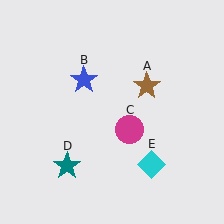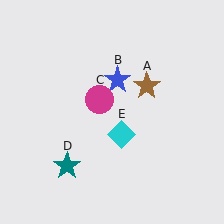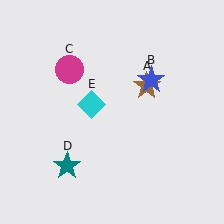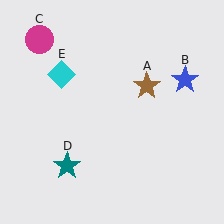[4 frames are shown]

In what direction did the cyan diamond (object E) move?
The cyan diamond (object E) moved up and to the left.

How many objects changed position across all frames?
3 objects changed position: blue star (object B), magenta circle (object C), cyan diamond (object E).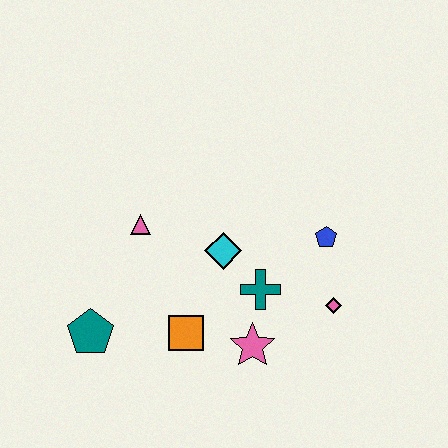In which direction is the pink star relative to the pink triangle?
The pink star is below the pink triangle.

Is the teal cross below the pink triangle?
Yes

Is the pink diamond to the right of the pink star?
Yes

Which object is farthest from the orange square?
The blue pentagon is farthest from the orange square.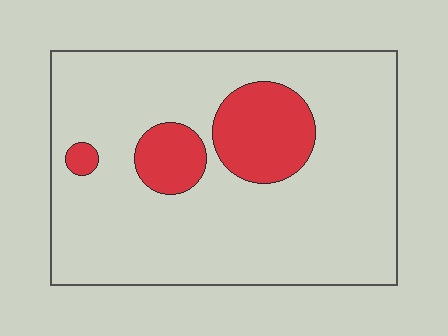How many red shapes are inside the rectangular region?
3.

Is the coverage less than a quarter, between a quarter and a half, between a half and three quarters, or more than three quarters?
Less than a quarter.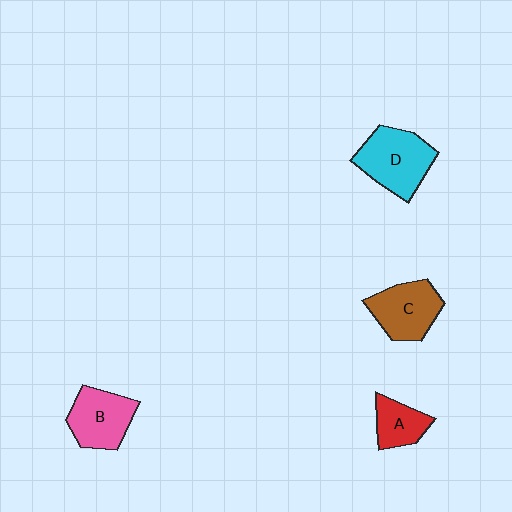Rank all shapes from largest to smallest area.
From largest to smallest: D (cyan), C (brown), B (pink), A (red).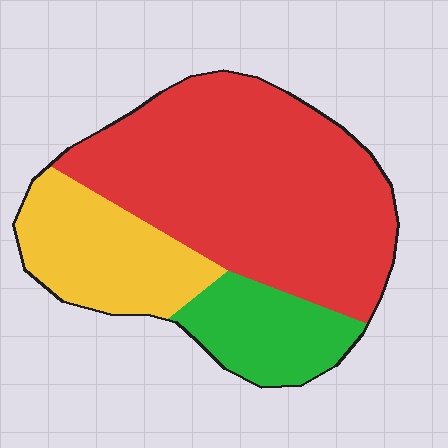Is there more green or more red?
Red.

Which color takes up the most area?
Red, at roughly 60%.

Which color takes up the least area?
Green, at roughly 15%.